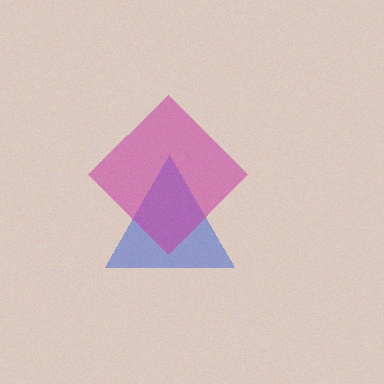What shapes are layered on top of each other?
The layered shapes are: a blue triangle, a magenta diamond.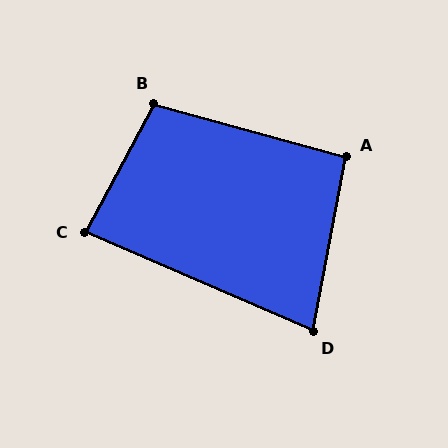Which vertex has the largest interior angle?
B, at approximately 103 degrees.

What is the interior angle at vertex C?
Approximately 85 degrees (approximately right).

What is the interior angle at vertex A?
Approximately 95 degrees (approximately right).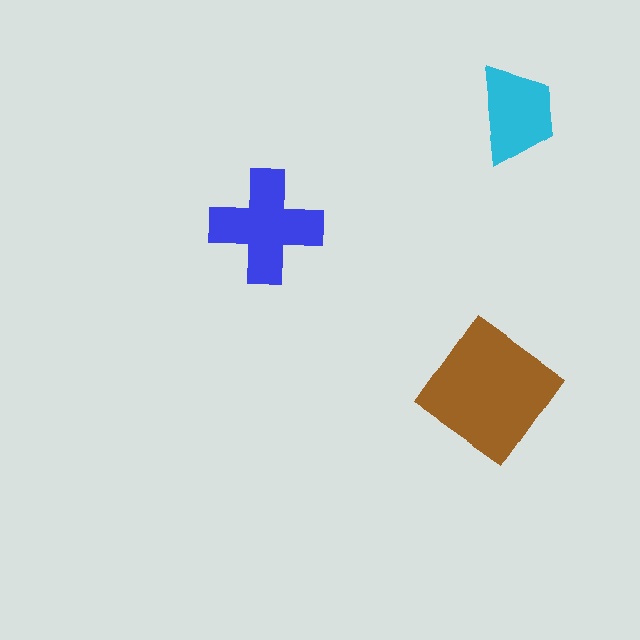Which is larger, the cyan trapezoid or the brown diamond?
The brown diamond.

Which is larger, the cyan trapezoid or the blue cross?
The blue cross.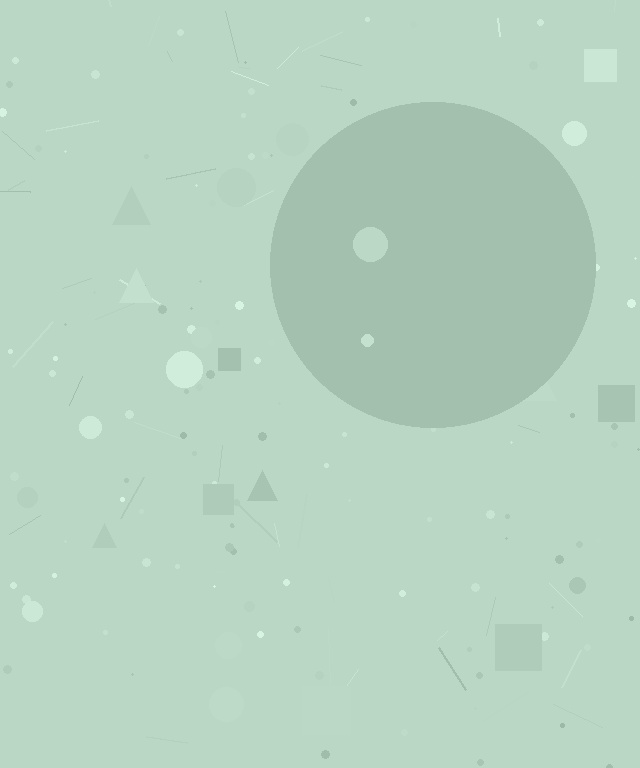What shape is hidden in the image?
A circle is hidden in the image.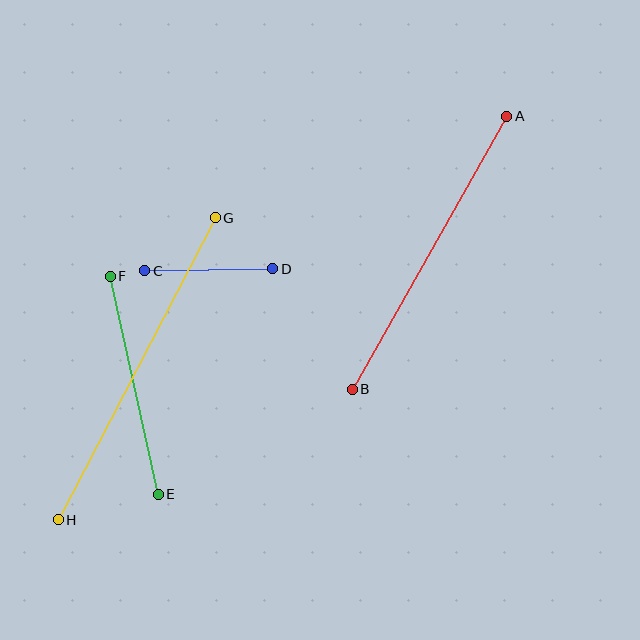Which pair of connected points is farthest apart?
Points G and H are farthest apart.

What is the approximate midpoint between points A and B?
The midpoint is at approximately (429, 253) pixels.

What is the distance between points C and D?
The distance is approximately 128 pixels.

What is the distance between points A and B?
The distance is approximately 314 pixels.